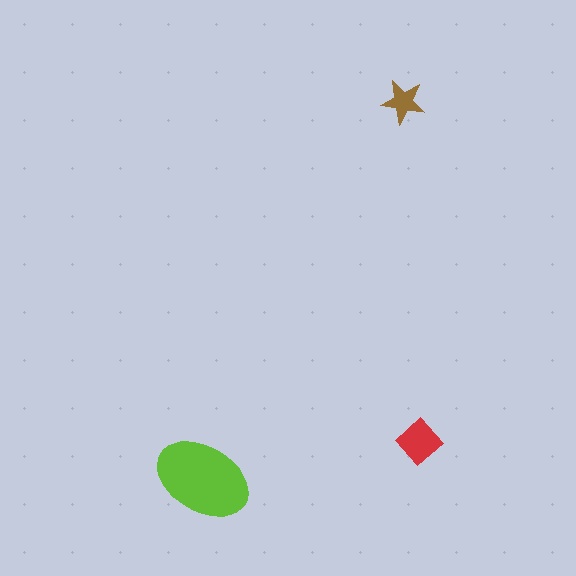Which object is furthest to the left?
The lime ellipse is leftmost.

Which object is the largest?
The lime ellipse.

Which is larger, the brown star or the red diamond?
The red diamond.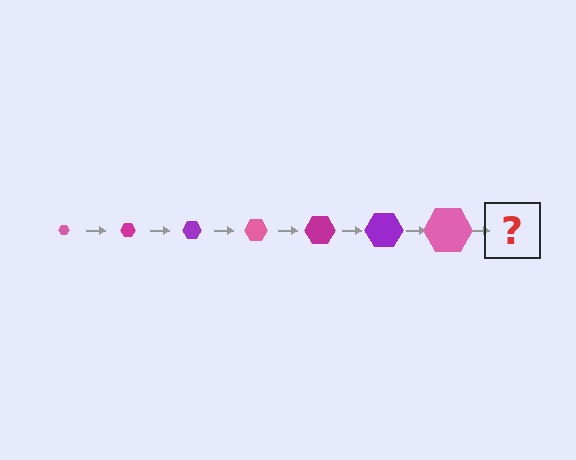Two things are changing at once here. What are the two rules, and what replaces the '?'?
The two rules are that the hexagon grows larger each step and the color cycles through pink, magenta, and purple. The '?' should be a magenta hexagon, larger than the previous one.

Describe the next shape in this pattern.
It should be a magenta hexagon, larger than the previous one.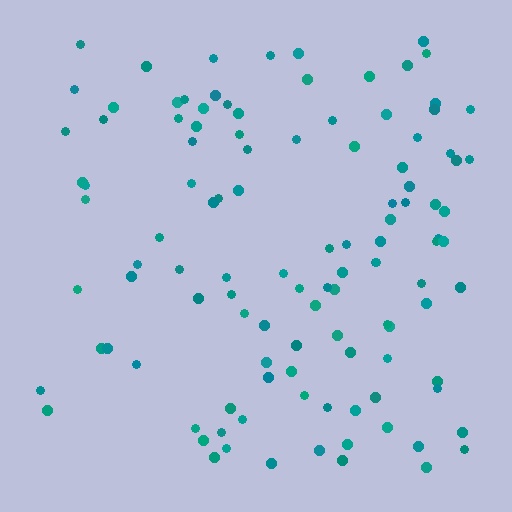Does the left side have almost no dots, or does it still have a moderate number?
Still a moderate number, just noticeably fewer than the right.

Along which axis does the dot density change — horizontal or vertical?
Horizontal.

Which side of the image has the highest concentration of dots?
The right.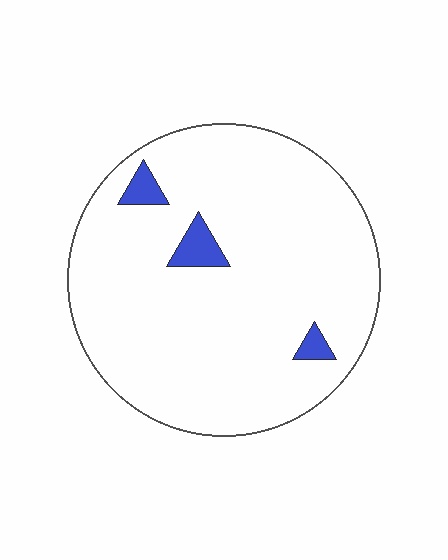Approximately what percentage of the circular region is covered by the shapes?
Approximately 5%.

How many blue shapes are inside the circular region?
3.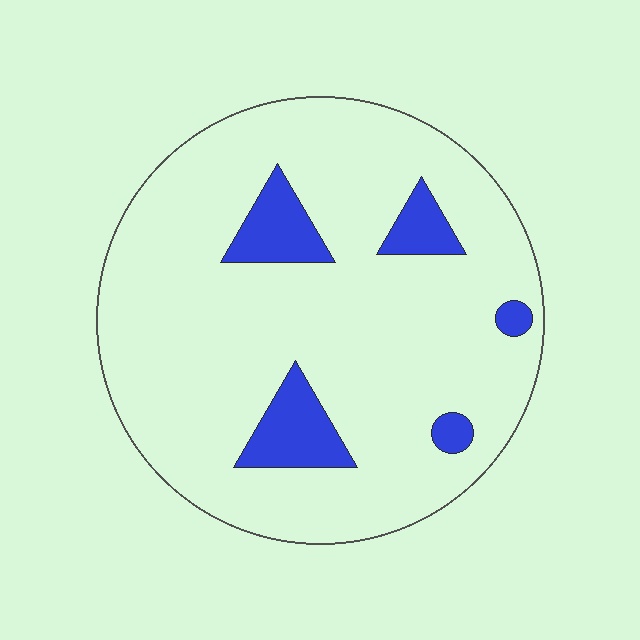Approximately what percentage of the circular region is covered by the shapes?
Approximately 10%.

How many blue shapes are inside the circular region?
5.